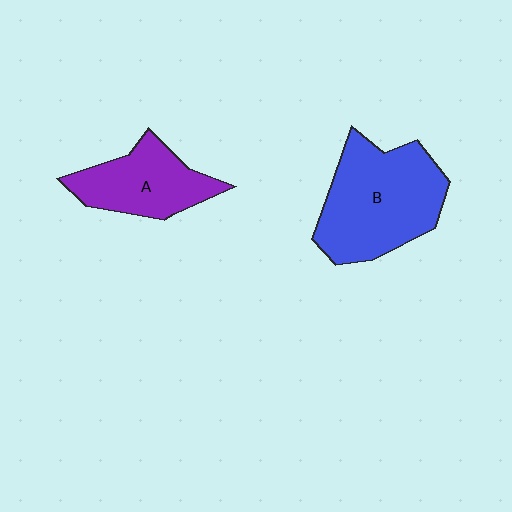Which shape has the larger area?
Shape B (blue).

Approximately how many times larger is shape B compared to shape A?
Approximately 1.6 times.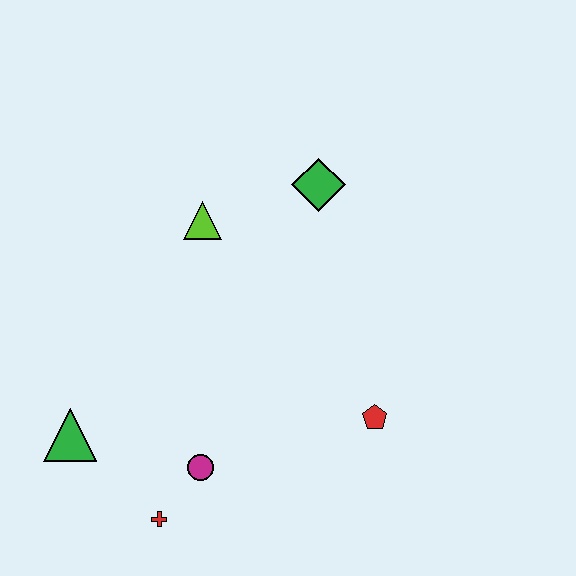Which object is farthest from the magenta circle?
The green diamond is farthest from the magenta circle.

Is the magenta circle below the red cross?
No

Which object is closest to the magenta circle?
The red cross is closest to the magenta circle.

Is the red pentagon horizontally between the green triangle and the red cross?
No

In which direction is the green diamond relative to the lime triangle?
The green diamond is to the right of the lime triangle.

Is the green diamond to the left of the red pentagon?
Yes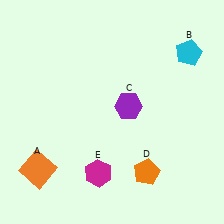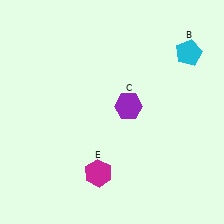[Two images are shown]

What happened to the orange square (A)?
The orange square (A) was removed in Image 2. It was in the bottom-left area of Image 1.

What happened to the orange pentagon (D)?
The orange pentagon (D) was removed in Image 2. It was in the bottom-right area of Image 1.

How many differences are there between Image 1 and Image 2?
There are 2 differences between the two images.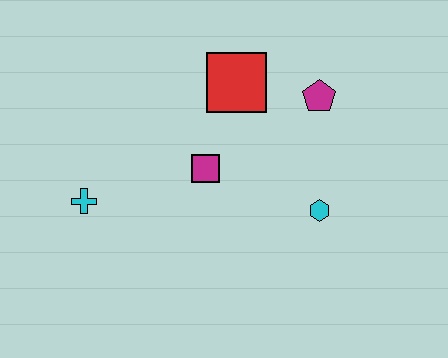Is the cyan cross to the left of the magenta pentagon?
Yes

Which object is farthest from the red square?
The cyan cross is farthest from the red square.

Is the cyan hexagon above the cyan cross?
No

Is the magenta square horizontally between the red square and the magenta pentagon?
No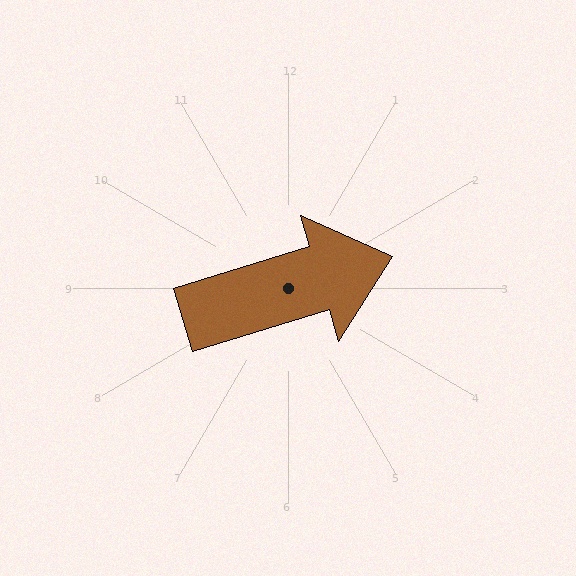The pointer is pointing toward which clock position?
Roughly 2 o'clock.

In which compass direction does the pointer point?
East.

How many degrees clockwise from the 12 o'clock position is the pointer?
Approximately 73 degrees.